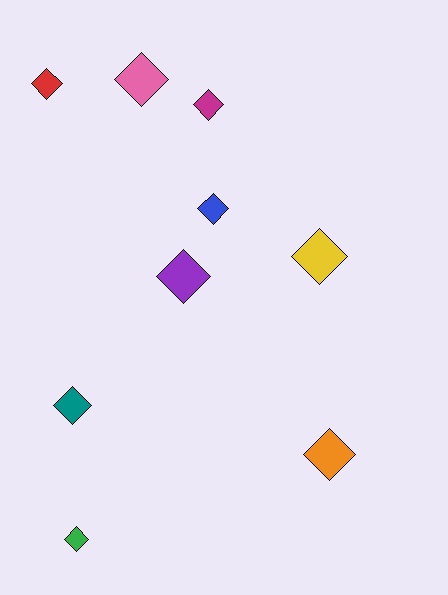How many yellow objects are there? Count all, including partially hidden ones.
There is 1 yellow object.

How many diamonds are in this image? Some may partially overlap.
There are 9 diamonds.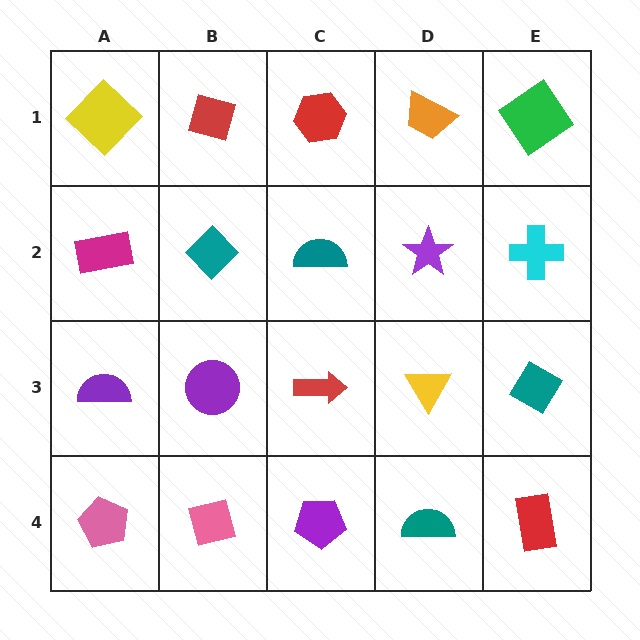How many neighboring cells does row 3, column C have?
4.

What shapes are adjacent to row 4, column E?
A teal diamond (row 3, column E), a teal semicircle (row 4, column D).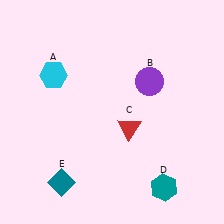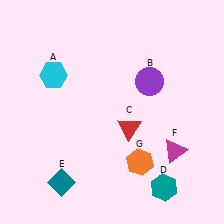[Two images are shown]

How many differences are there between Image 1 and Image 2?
There are 2 differences between the two images.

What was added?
A magenta triangle (F), an orange hexagon (G) were added in Image 2.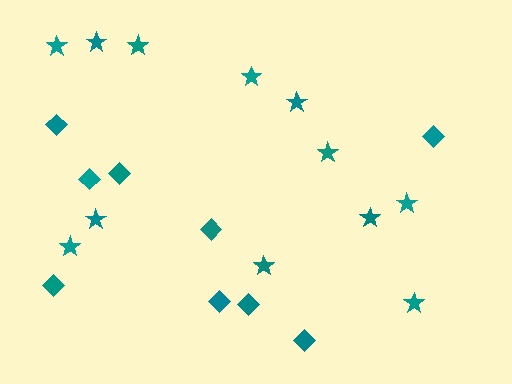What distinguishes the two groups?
There are 2 groups: one group of diamonds (9) and one group of stars (12).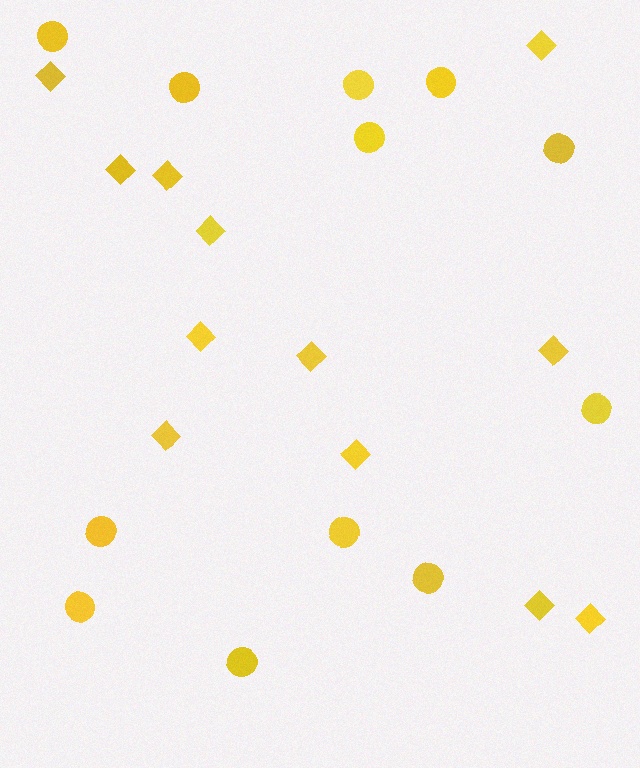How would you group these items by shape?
There are 2 groups: one group of diamonds (12) and one group of circles (12).